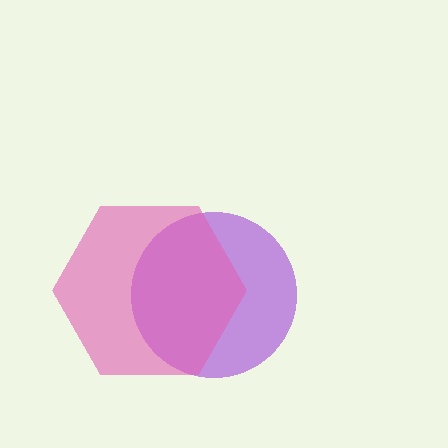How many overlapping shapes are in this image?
There are 2 overlapping shapes in the image.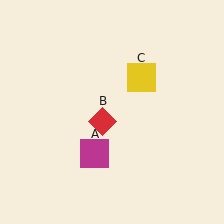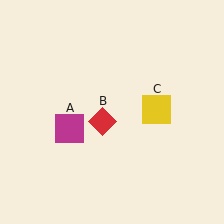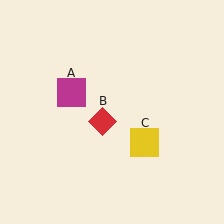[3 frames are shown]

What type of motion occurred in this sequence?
The magenta square (object A), yellow square (object C) rotated clockwise around the center of the scene.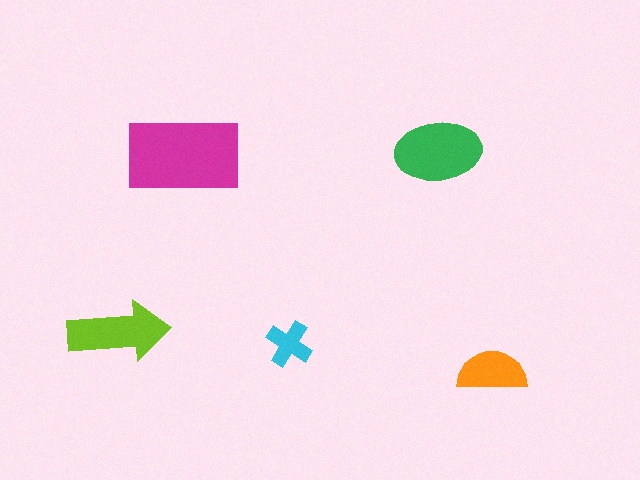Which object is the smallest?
The cyan cross.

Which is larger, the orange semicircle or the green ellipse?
The green ellipse.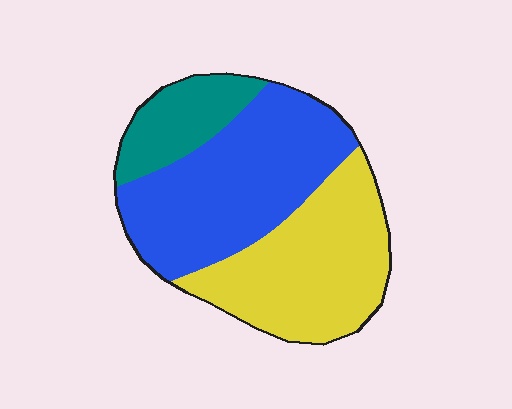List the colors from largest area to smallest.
From largest to smallest: blue, yellow, teal.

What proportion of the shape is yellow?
Yellow takes up about two fifths (2/5) of the shape.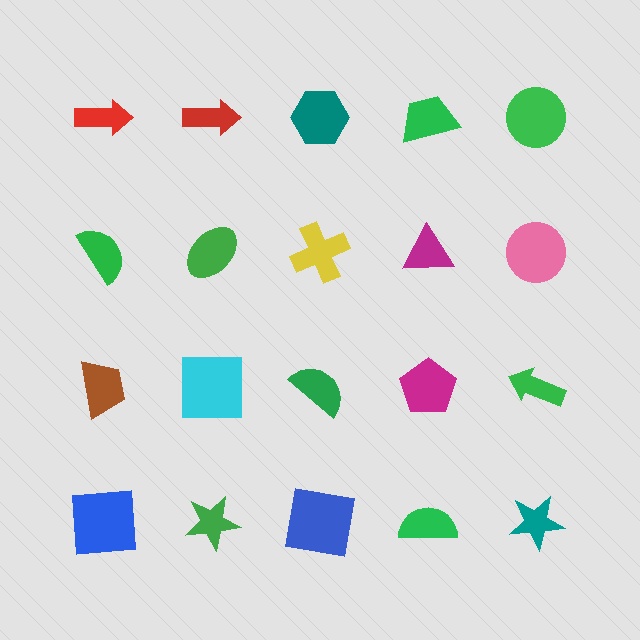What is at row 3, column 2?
A cyan square.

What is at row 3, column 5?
A green arrow.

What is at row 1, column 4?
A green trapezoid.